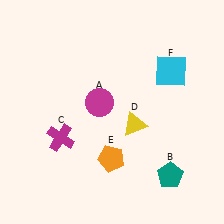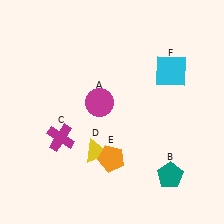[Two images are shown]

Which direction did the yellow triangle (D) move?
The yellow triangle (D) moved left.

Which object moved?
The yellow triangle (D) moved left.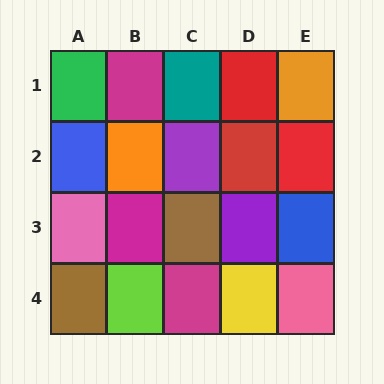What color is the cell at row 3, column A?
Pink.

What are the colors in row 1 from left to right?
Green, magenta, teal, red, orange.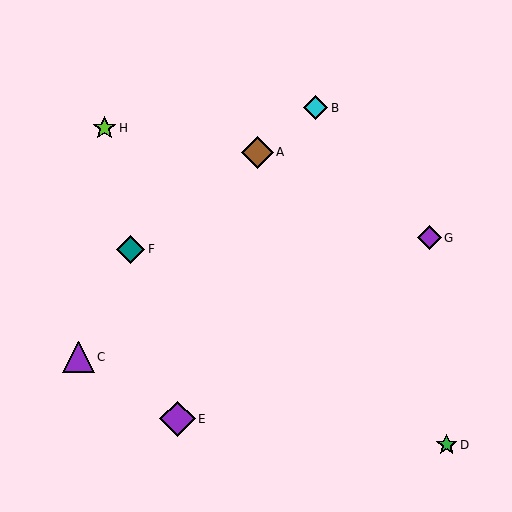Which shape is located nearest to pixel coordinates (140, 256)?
The teal diamond (labeled F) at (131, 249) is nearest to that location.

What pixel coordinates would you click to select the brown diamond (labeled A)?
Click at (257, 152) to select the brown diamond A.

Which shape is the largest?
The purple diamond (labeled E) is the largest.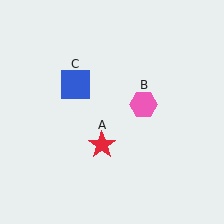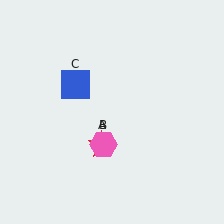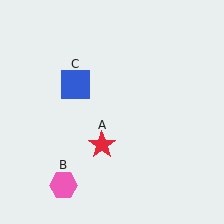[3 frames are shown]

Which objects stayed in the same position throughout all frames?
Red star (object A) and blue square (object C) remained stationary.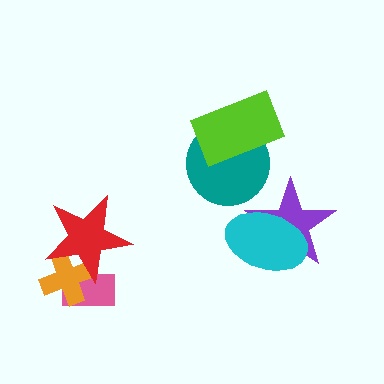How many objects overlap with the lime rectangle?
1 object overlaps with the lime rectangle.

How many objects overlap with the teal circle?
1 object overlaps with the teal circle.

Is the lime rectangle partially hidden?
No, no other shape covers it.